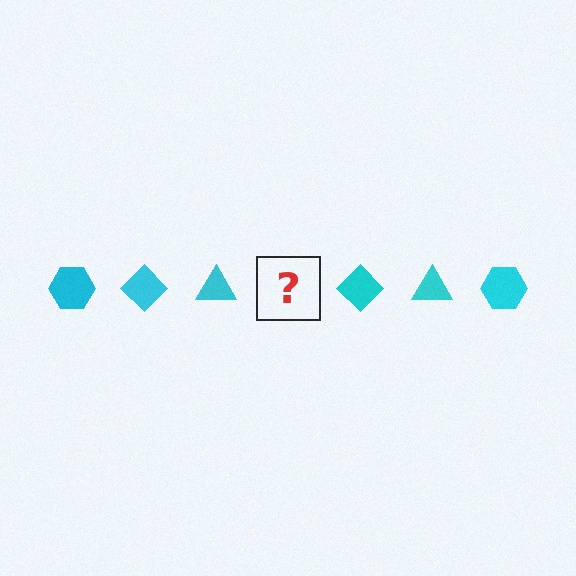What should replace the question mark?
The question mark should be replaced with a cyan hexagon.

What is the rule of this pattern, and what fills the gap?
The rule is that the pattern cycles through hexagon, diamond, triangle shapes in cyan. The gap should be filled with a cyan hexagon.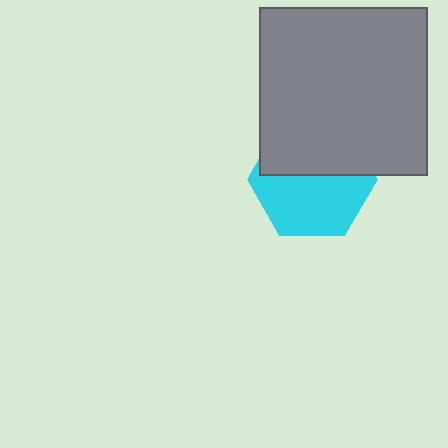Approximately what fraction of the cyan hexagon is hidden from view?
Roughly 45% of the cyan hexagon is hidden behind the gray square.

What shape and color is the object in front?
The object in front is a gray square.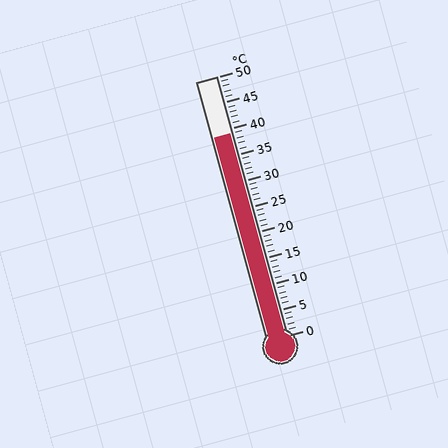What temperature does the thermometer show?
The thermometer shows approximately 39°C.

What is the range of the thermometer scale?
The thermometer scale ranges from 0°C to 50°C.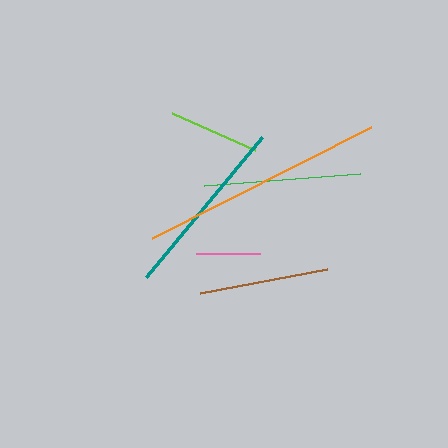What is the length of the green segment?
The green segment is approximately 156 pixels long.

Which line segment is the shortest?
The pink line is the shortest at approximately 65 pixels.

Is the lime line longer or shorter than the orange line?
The orange line is longer than the lime line.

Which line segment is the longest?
The orange line is the longest at approximately 245 pixels.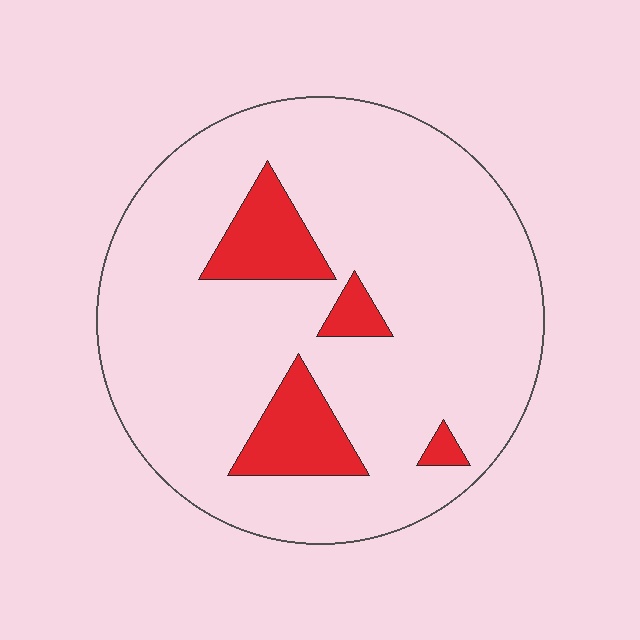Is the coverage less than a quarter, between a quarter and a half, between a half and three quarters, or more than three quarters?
Less than a quarter.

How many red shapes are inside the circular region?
4.